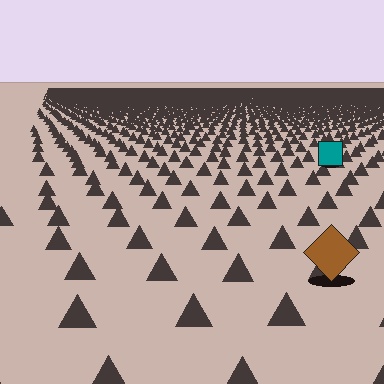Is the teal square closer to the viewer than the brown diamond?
No. The brown diamond is closer — you can tell from the texture gradient: the ground texture is coarser near it.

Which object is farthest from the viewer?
The teal square is farthest from the viewer. It appears smaller and the ground texture around it is denser.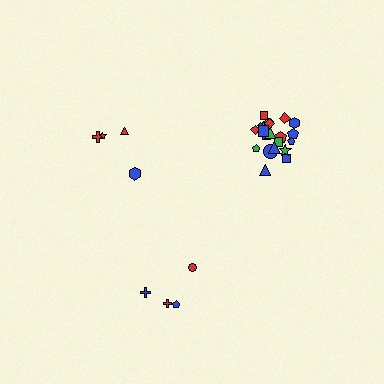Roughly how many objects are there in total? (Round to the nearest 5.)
Roughly 30 objects in total.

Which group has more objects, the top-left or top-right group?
The top-right group.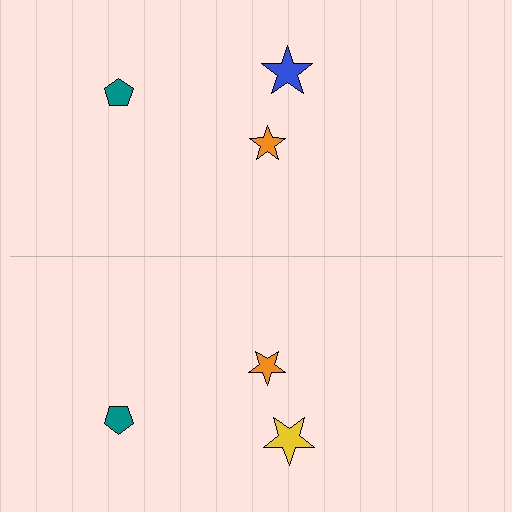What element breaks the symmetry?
The yellow star on the bottom side breaks the symmetry — its mirror counterpart is blue.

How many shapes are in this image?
There are 6 shapes in this image.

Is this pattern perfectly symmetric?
No, the pattern is not perfectly symmetric. The yellow star on the bottom side breaks the symmetry — its mirror counterpart is blue.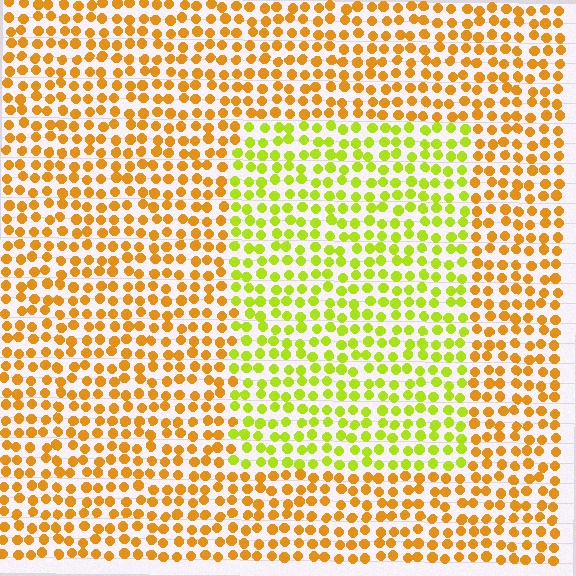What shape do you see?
I see a rectangle.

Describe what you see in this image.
The image is filled with small orange elements in a uniform arrangement. A rectangle-shaped region is visible where the elements are tinted to a slightly different hue, forming a subtle color boundary.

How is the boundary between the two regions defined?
The boundary is defined purely by a slight shift in hue (about 42 degrees). Spacing, size, and orientation are identical on both sides.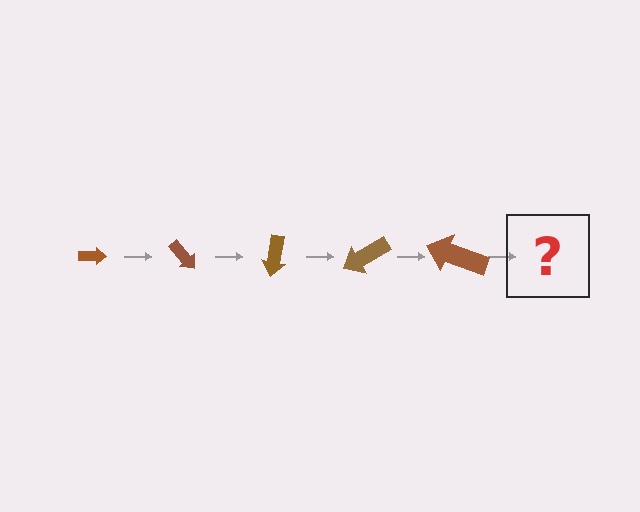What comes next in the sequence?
The next element should be an arrow, larger than the previous one and rotated 250 degrees from the start.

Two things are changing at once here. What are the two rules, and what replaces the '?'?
The two rules are that the arrow grows larger each step and it rotates 50 degrees each step. The '?' should be an arrow, larger than the previous one and rotated 250 degrees from the start.